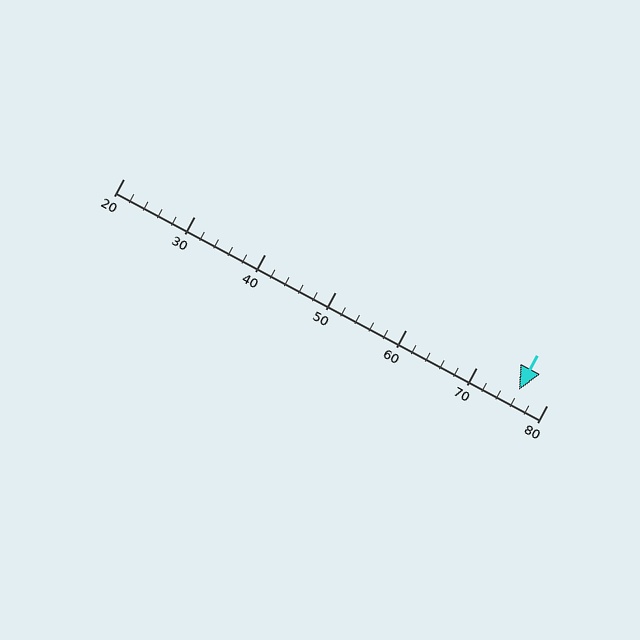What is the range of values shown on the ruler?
The ruler shows values from 20 to 80.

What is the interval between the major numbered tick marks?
The major tick marks are spaced 10 units apart.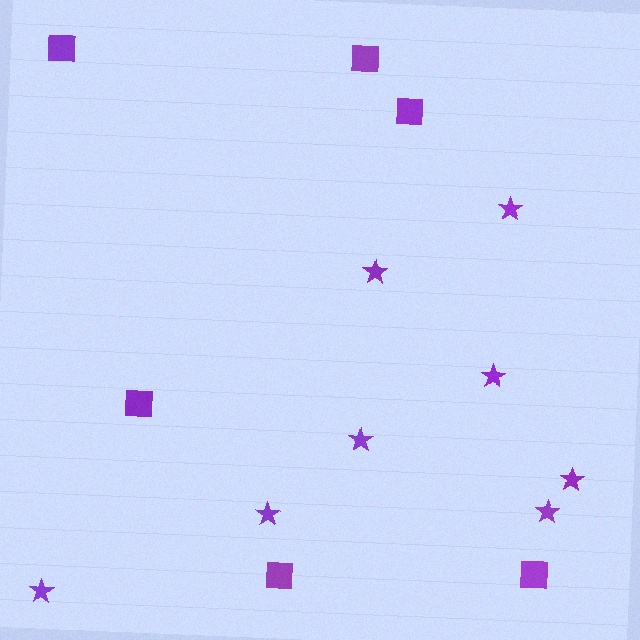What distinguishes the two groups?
There are 2 groups: one group of squares (6) and one group of stars (8).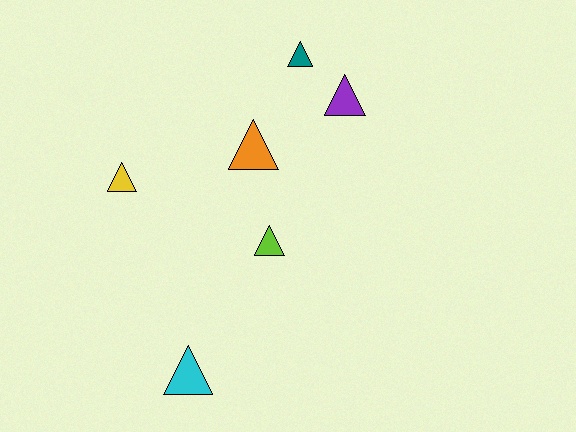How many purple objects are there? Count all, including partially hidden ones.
There is 1 purple object.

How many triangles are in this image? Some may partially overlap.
There are 6 triangles.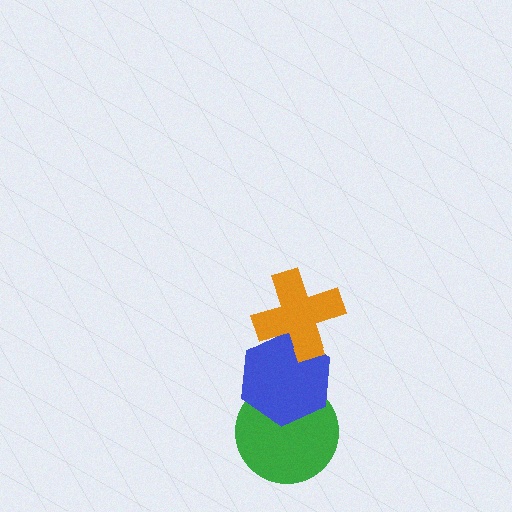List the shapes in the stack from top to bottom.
From top to bottom: the orange cross, the blue hexagon, the green circle.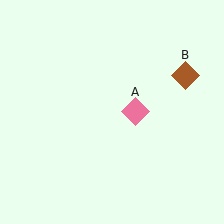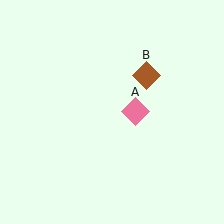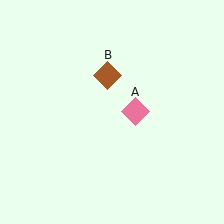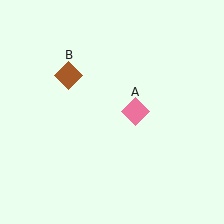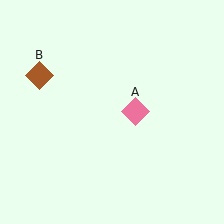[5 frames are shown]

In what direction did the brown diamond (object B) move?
The brown diamond (object B) moved left.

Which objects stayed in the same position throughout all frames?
Pink diamond (object A) remained stationary.